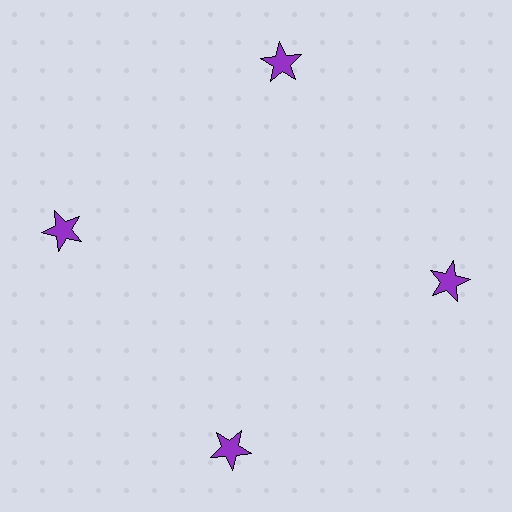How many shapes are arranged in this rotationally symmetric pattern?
There are 4 shapes, arranged in 4 groups of 1.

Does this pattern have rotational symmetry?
Yes, this pattern has 4-fold rotational symmetry. It looks the same after rotating 90 degrees around the center.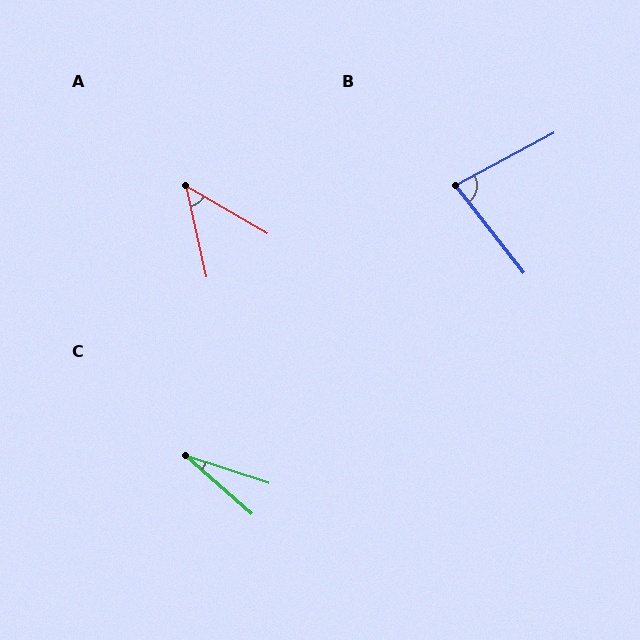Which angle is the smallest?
C, at approximately 23 degrees.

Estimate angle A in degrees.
Approximately 47 degrees.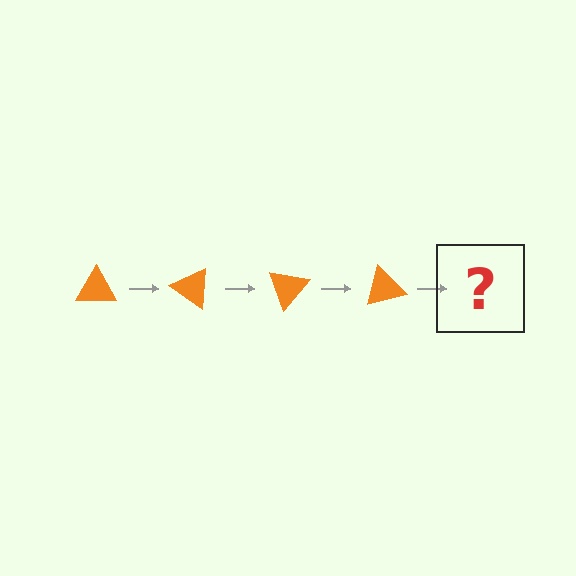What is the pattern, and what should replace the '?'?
The pattern is that the triangle rotates 35 degrees each step. The '?' should be an orange triangle rotated 140 degrees.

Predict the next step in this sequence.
The next step is an orange triangle rotated 140 degrees.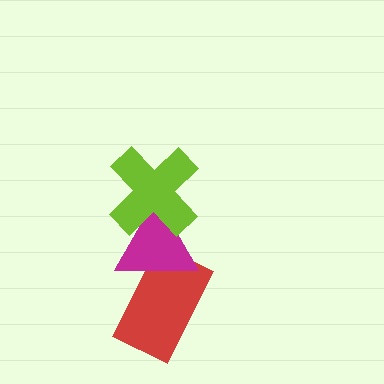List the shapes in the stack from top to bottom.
From top to bottom: the lime cross, the magenta triangle, the red rectangle.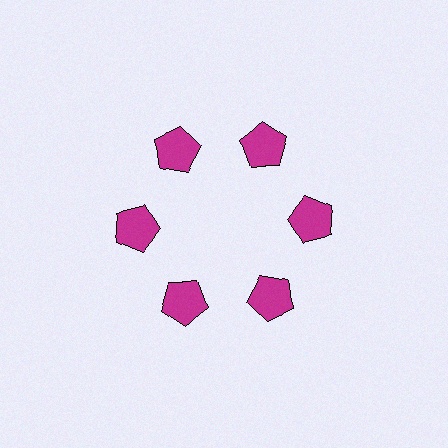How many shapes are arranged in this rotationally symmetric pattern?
There are 6 shapes, arranged in 6 groups of 1.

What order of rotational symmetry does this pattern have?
This pattern has 6-fold rotational symmetry.